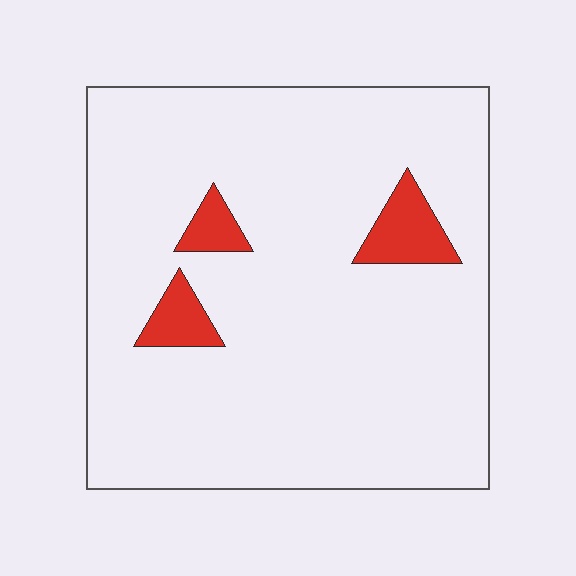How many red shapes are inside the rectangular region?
3.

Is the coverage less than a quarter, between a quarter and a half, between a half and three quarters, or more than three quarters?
Less than a quarter.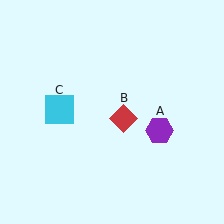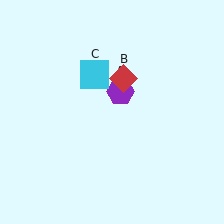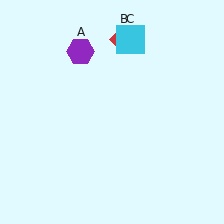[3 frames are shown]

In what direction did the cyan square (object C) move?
The cyan square (object C) moved up and to the right.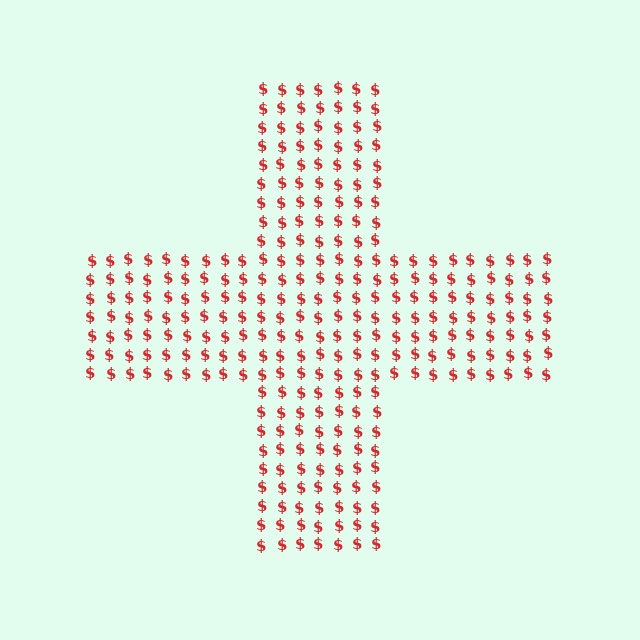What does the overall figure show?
The overall figure shows a cross.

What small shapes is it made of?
It is made of small dollar signs.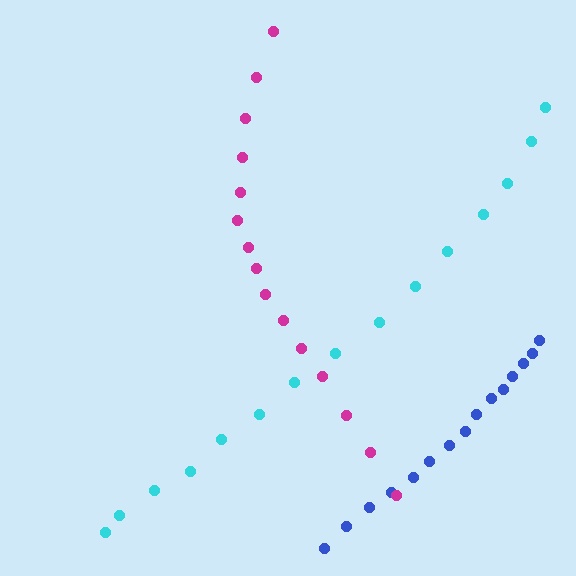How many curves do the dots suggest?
There are 3 distinct paths.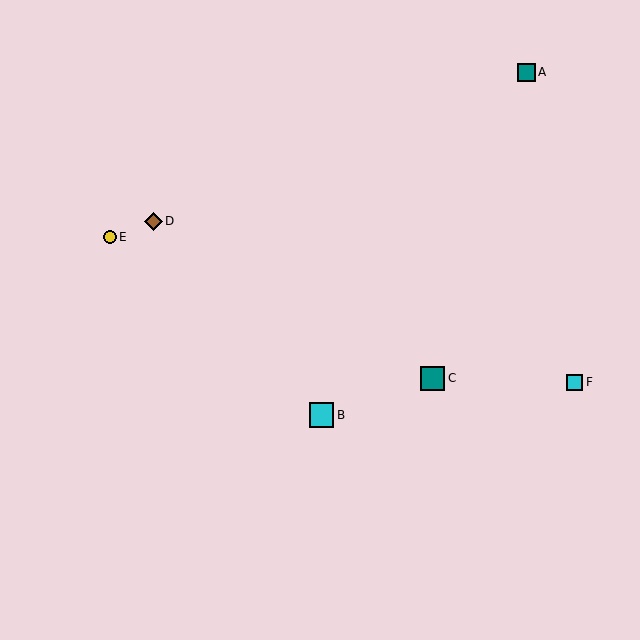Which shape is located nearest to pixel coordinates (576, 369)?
The cyan square (labeled F) at (575, 382) is nearest to that location.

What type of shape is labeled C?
Shape C is a teal square.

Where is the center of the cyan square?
The center of the cyan square is at (321, 415).